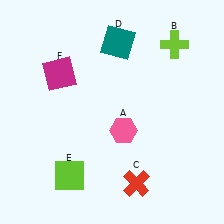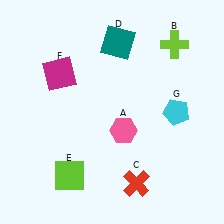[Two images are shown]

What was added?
A cyan pentagon (G) was added in Image 2.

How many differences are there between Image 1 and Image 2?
There is 1 difference between the two images.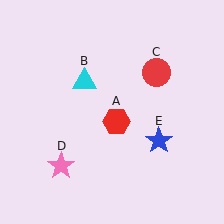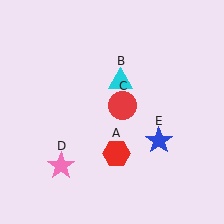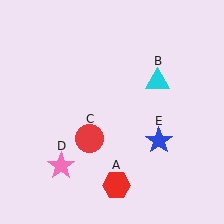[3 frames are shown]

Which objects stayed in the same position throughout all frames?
Pink star (object D) and blue star (object E) remained stationary.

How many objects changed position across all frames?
3 objects changed position: red hexagon (object A), cyan triangle (object B), red circle (object C).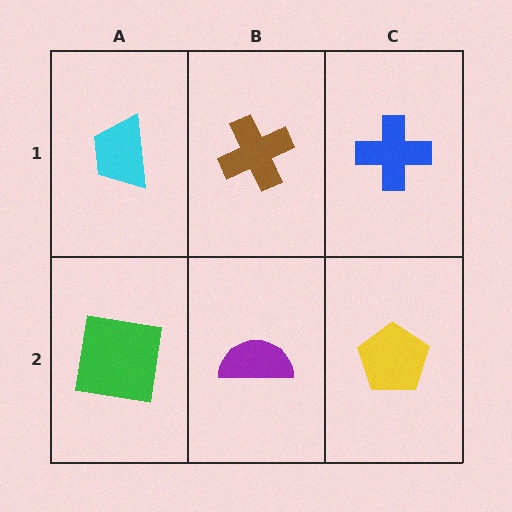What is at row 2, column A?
A green square.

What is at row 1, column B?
A brown cross.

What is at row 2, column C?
A yellow pentagon.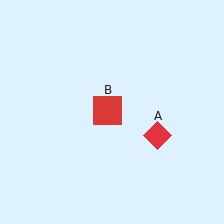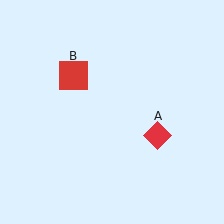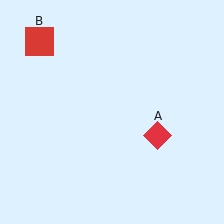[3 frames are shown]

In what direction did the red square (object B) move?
The red square (object B) moved up and to the left.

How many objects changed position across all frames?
1 object changed position: red square (object B).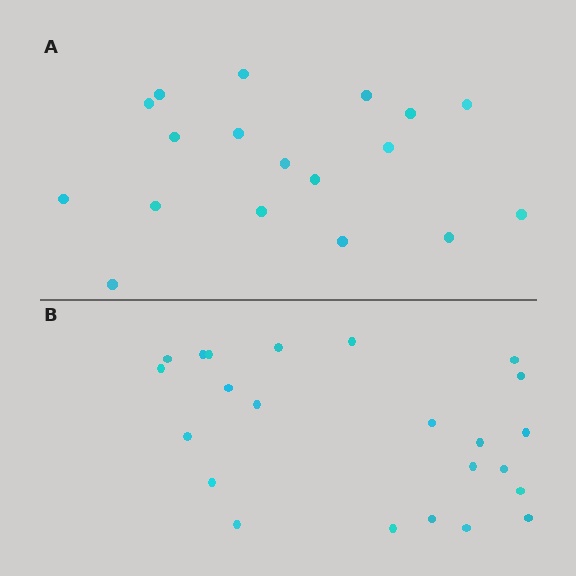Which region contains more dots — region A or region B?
Region B (the bottom region) has more dots.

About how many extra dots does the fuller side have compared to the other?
Region B has about 5 more dots than region A.